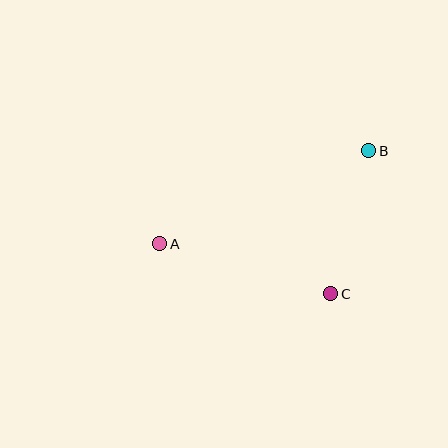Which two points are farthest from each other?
Points A and B are farthest from each other.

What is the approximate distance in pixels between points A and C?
The distance between A and C is approximately 178 pixels.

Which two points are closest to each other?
Points B and C are closest to each other.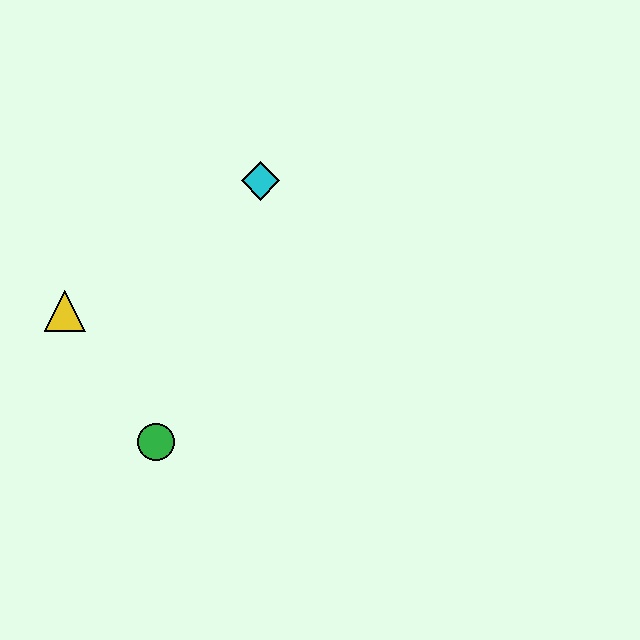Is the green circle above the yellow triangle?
No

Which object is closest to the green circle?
The yellow triangle is closest to the green circle.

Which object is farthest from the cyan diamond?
The green circle is farthest from the cyan diamond.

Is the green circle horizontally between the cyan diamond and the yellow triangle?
Yes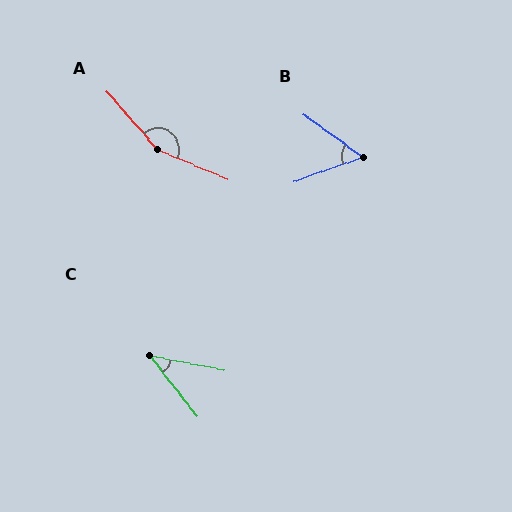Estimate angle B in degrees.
Approximately 55 degrees.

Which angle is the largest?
A, at approximately 153 degrees.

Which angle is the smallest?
C, at approximately 41 degrees.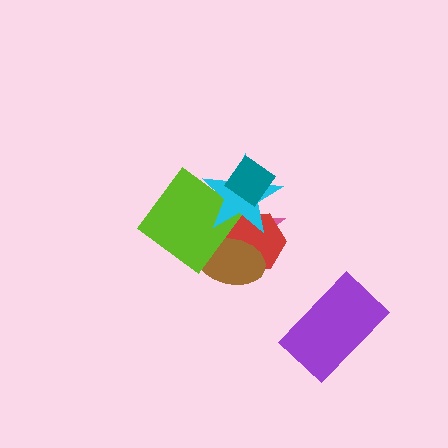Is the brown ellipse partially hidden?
Yes, it is partially covered by another shape.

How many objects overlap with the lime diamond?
3 objects overlap with the lime diamond.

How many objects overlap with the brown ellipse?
4 objects overlap with the brown ellipse.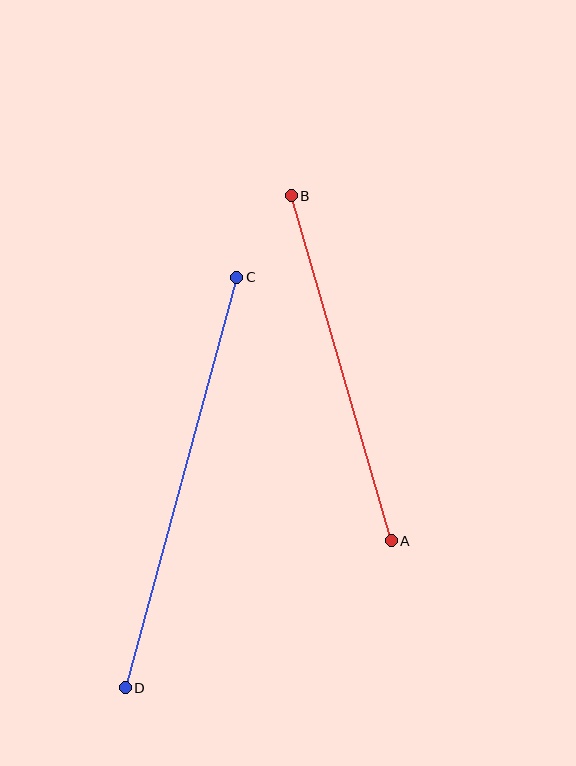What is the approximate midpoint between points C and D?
The midpoint is at approximately (181, 483) pixels.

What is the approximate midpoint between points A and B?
The midpoint is at approximately (341, 368) pixels.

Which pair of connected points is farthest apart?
Points C and D are farthest apart.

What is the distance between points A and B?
The distance is approximately 359 pixels.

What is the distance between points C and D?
The distance is approximately 425 pixels.